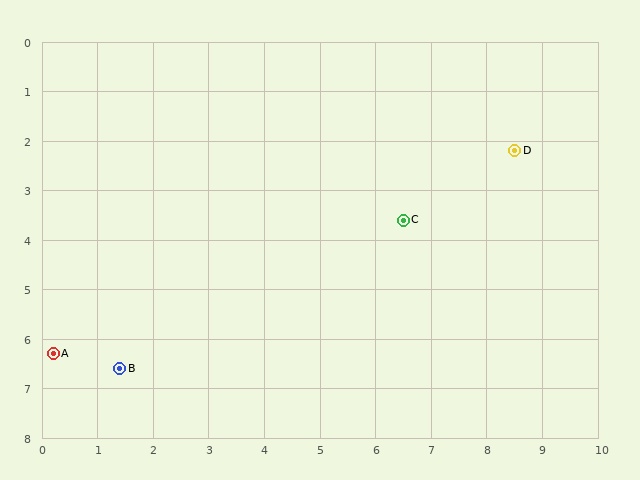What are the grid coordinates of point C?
Point C is at approximately (6.5, 3.6).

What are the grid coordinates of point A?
Point A is at approximately (0.2, 6.3).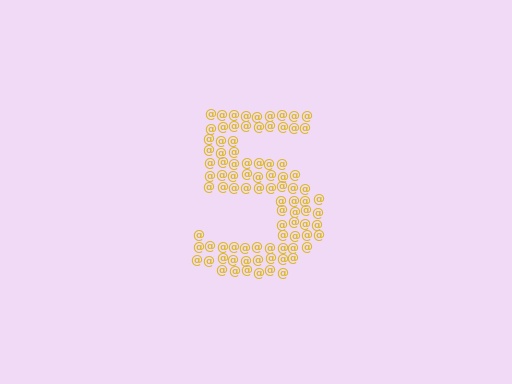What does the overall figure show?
The overall figure shows the digit 5.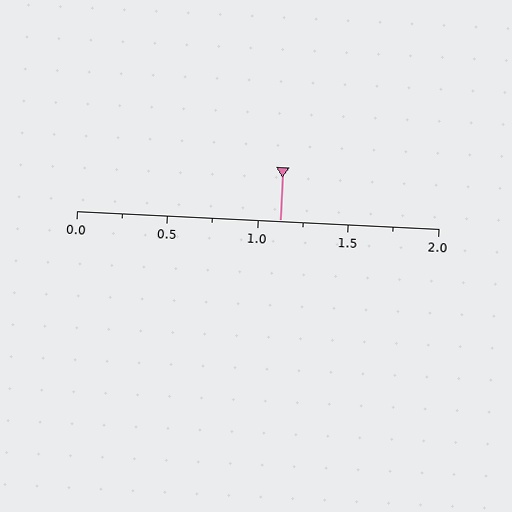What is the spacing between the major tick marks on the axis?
The major ticks are spaced 0.5 apart.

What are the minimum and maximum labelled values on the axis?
The axis runs from 0.0 to 2.0.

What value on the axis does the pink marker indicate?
The marker indicates approximately 1.12.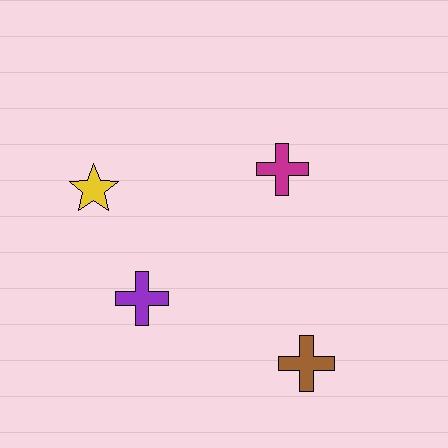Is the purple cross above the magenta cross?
No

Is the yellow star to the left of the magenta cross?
Yes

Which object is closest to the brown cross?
The purple cross is closest to the brown cross.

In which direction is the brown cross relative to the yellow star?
The brown cross is to the right of the yellow star.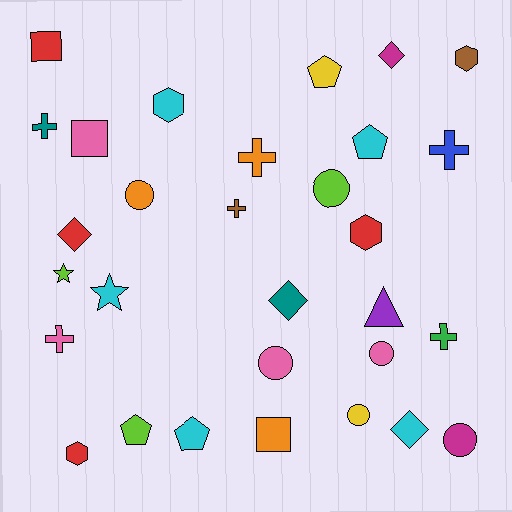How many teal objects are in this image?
There are 2 teal objects.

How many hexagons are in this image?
There are 4 hexagons.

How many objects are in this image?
There are 30 objects.